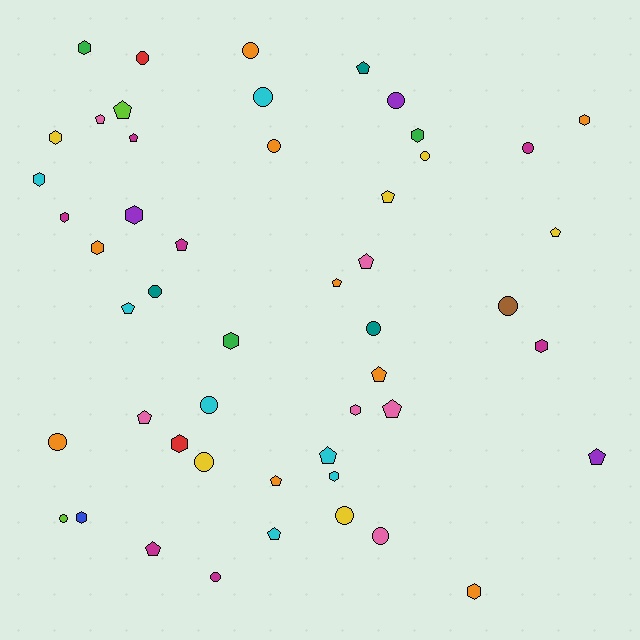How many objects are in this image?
There are 50 objects.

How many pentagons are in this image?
There are 18 pentagons.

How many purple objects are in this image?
There are 3 purple objects.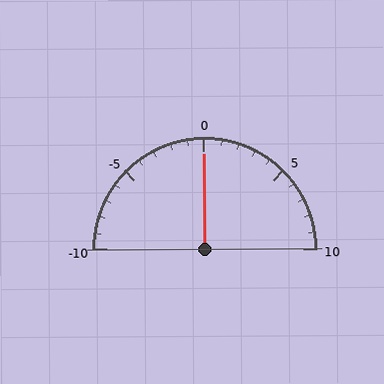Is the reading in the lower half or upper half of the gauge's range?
The reading is in the upper half of the range (-10 to 10).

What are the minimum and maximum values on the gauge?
The gauge ranges from -10 to 10.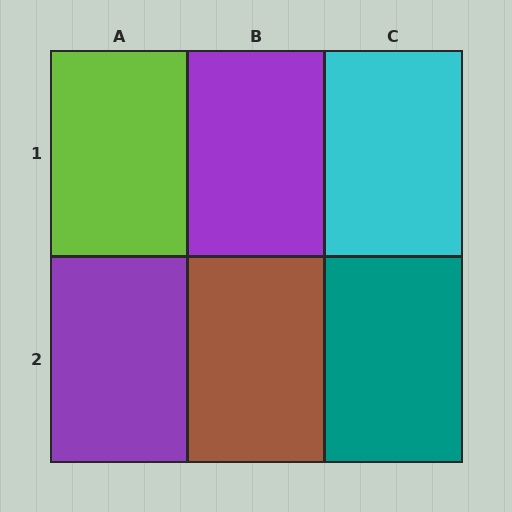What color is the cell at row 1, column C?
Cyan.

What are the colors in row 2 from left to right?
Purple, brown, teal.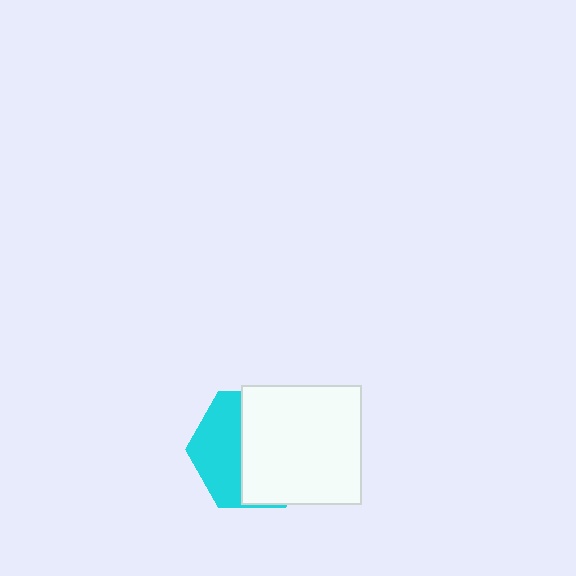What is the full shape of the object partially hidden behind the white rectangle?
The partially hidden object is a cyan hexagon.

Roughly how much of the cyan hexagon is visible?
A small part of it is visible (roughly 40%).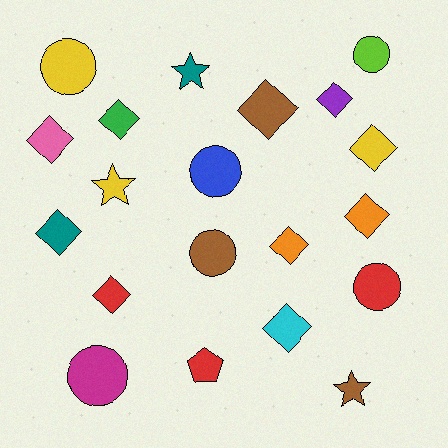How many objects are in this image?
There are 20 objects.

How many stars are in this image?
There are 3 stars.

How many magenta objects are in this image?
There is 1 magenta object.